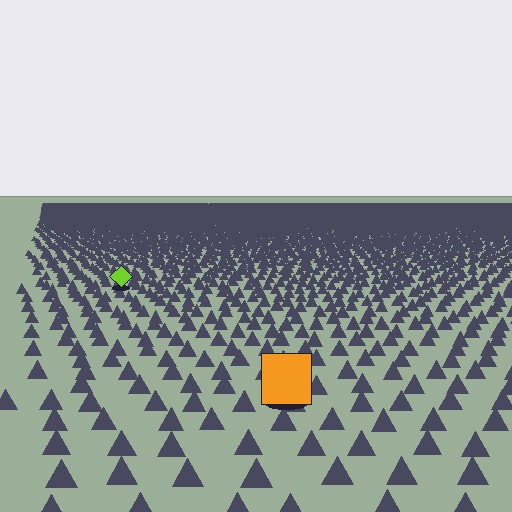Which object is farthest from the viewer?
The lime diamond is farthest from the viewer. It appears smaller and the ground texture around it is denser.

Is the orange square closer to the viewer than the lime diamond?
Yes. The orange square is closer — you can tell from the texture gradient: the ground texture is coarser near it.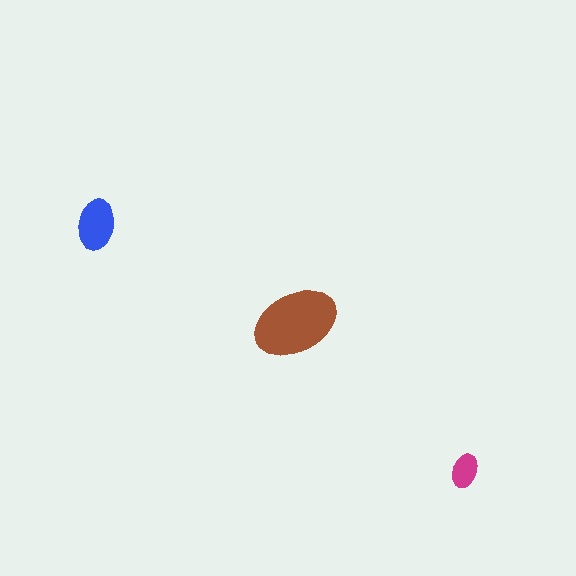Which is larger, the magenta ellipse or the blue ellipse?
The blue one.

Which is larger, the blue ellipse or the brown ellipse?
The brown one.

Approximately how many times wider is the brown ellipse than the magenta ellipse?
About 2.5 times wider.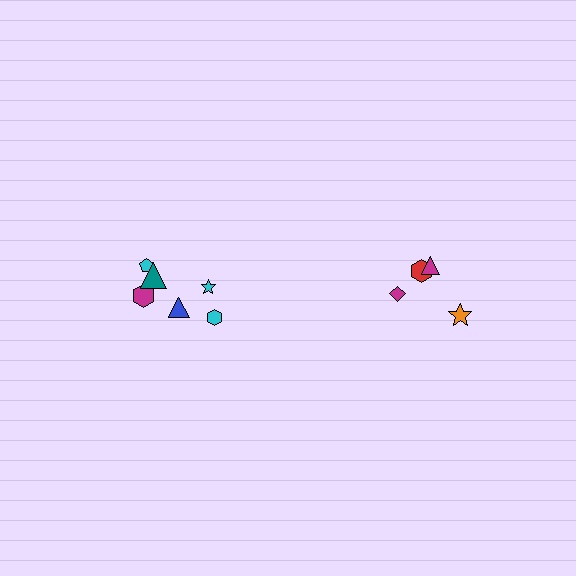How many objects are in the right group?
There are 4 objects.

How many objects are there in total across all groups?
There are 10 objects.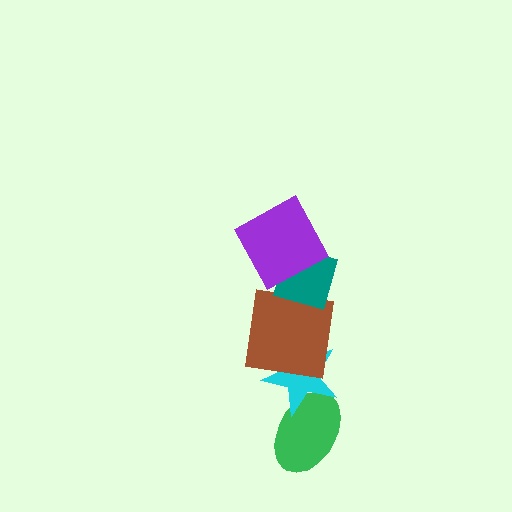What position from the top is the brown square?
The brown square is 3rd from the top.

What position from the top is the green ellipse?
The green ellipse is 5th from the top.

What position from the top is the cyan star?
The cyan star is 4th from the top.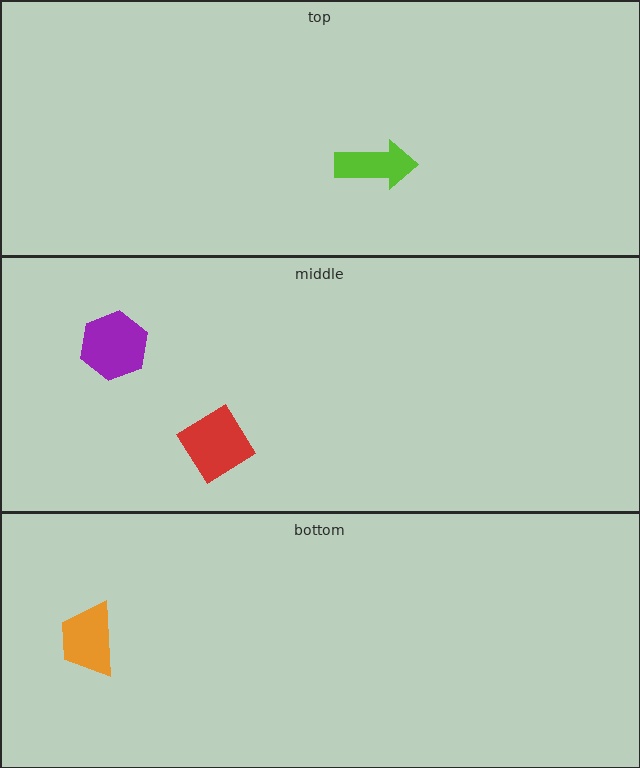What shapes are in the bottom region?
The orange trapezoid.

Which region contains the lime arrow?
The top region.